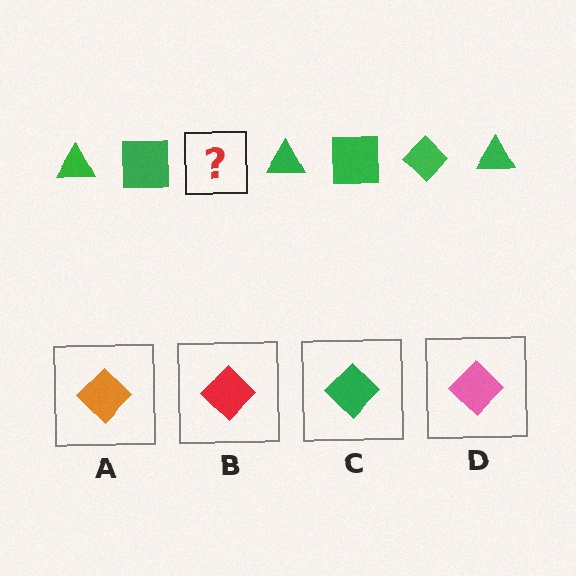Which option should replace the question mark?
Option C.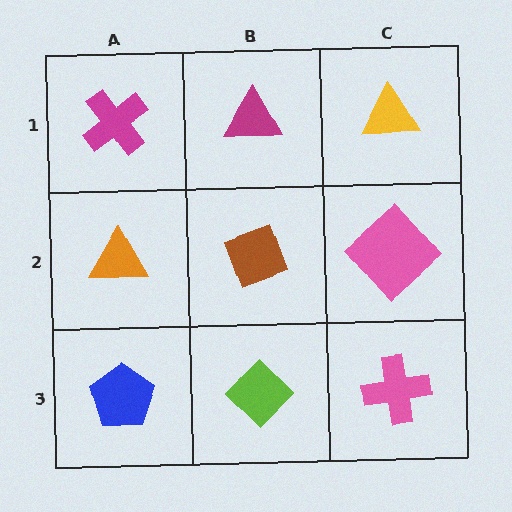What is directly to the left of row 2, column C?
A brown diamond.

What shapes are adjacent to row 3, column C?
A pink diamond (row 2, column C), a lime diamond (row 3, column B).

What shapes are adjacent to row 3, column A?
An orange triangle (row 2, column A), a lime diamond (row 3, column B).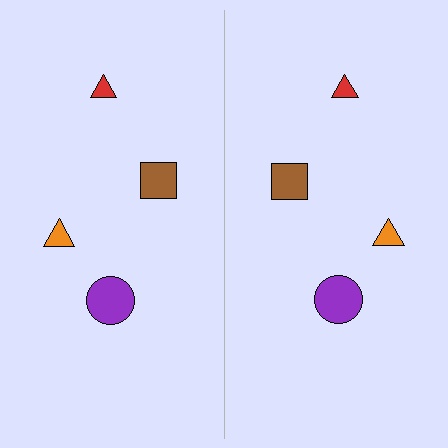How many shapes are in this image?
There are 8 shapes in this image.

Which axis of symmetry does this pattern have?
The pattern has a vertical axis of symmetry running through the center of the image.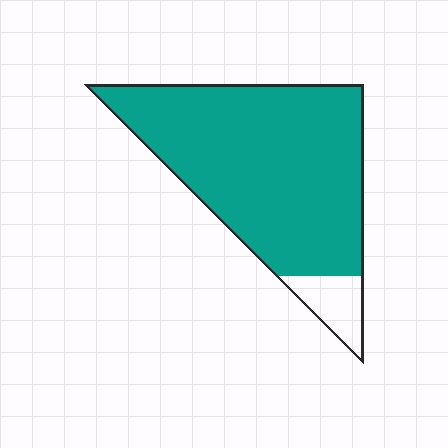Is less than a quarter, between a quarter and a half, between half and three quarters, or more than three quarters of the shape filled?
More than three quarters.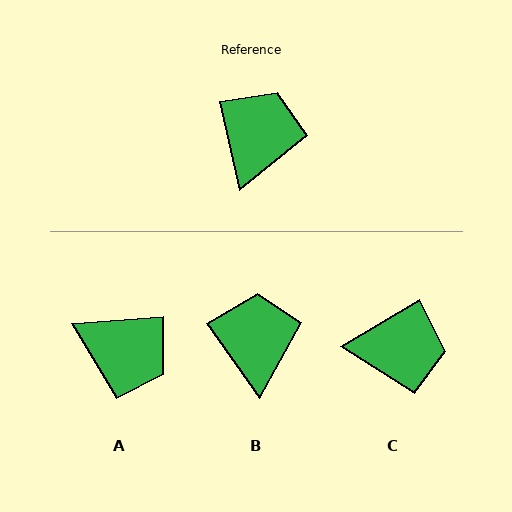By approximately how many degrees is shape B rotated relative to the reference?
Approximately 22 degrees counter-clockwise.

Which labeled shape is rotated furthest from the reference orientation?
A, about 99 degrees away.